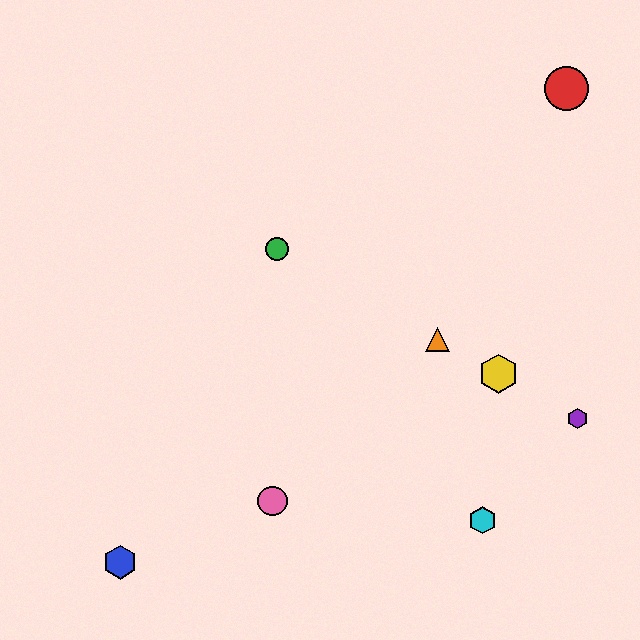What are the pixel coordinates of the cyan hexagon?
The cyan hexagon is at (483, 520).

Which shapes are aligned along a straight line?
The green circle, the yellow hexagon, the purple hexagon, the orange triangle are aligned along a straight line.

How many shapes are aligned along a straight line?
4 shapes (the green circle, the yellow hexagon, the purple hexagon, the orange triangle) are aligned along a straight line.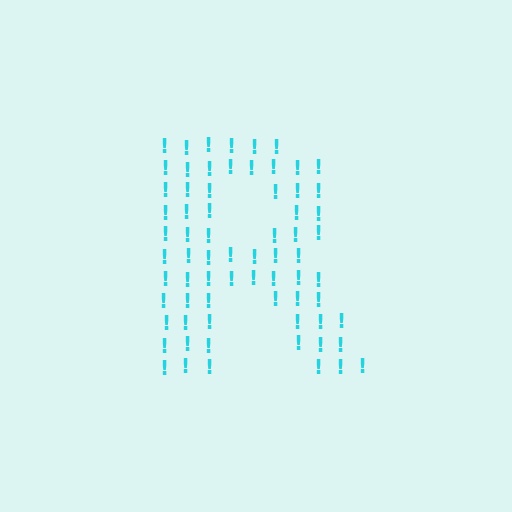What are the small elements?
The small elements are exclamation marks.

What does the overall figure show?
The overall figure shows the letter R.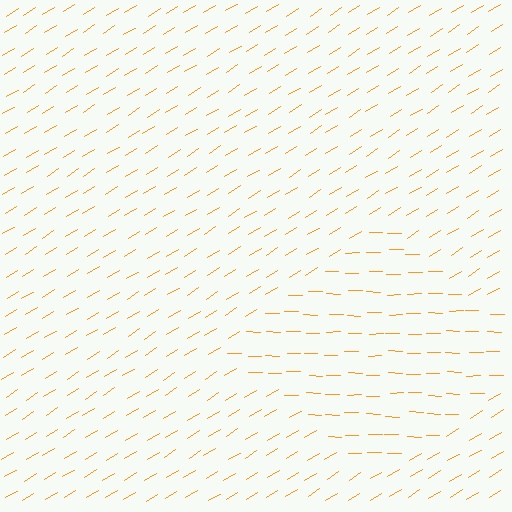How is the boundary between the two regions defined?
The boundary is defined purely by a change in line orientation (approximately 32 degrees difference). All lines are the same color and thickness.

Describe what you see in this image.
The image is filled with small orange line segments. A diamond region in the image has lines oriented differently from the surrounding lines, creating a visible texture boundary.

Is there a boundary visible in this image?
Yes, there is a texture boundary formed by a change in line orientation.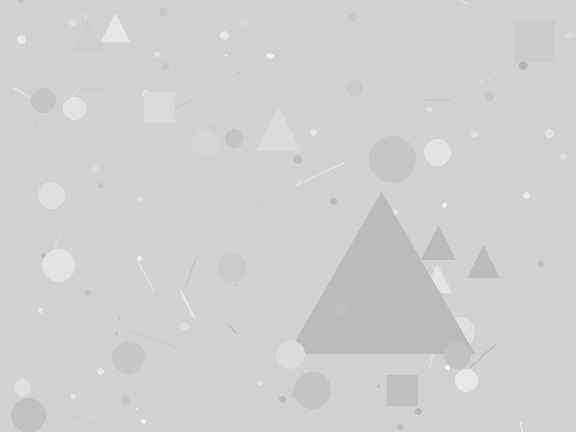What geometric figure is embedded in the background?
A triangle is embedded in the background.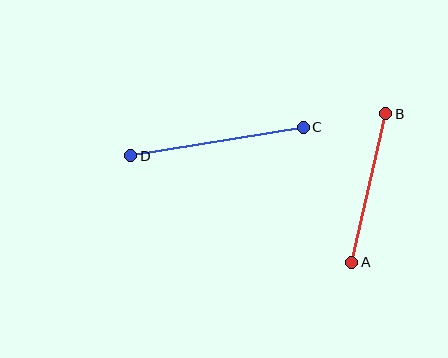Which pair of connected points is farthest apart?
Points C and D are farthest apart.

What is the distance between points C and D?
The distance is approximately 175 pixels.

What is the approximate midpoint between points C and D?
The midpoint is at approximately (217, 141) pixels.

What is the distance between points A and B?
The distance is approximately 153 pixels.